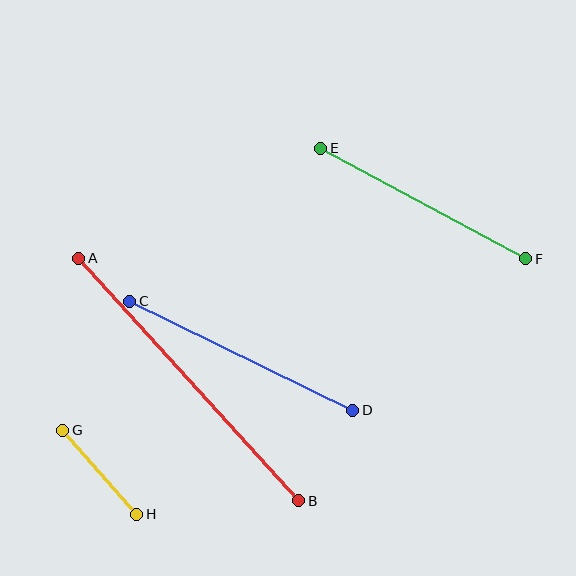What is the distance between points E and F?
The distance is approximately 233 pixels.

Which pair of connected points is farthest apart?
Points A and B are farthest apart.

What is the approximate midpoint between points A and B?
The midpoint is at approximately (189, 380) pixels.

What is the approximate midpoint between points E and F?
The midpoint is at approximately (423, 203) pixels.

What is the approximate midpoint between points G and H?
The midpoint is at approximately (100, 472) pixels.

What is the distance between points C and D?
The distance is approximately 248 pixels.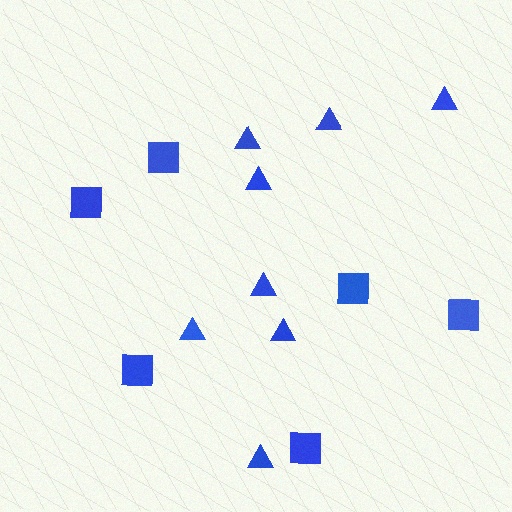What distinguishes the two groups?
There are 2 groups: one group of triangles (8) and one group of squares (6).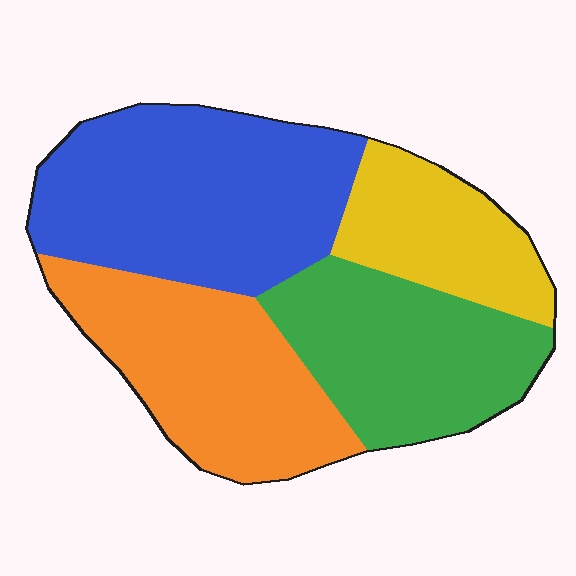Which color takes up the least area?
Yellow, at roughly 15%.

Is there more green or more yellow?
Green.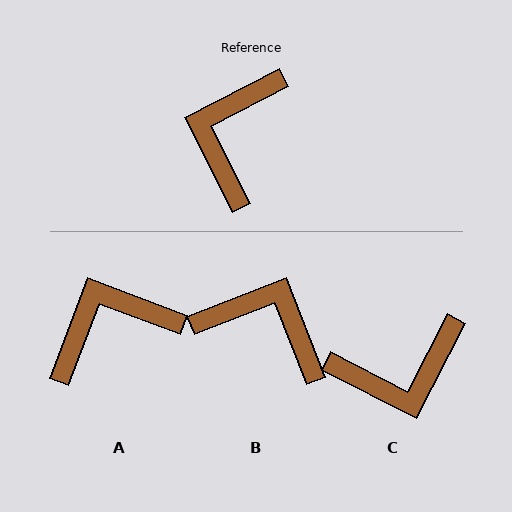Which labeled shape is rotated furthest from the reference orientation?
C, about 126 degrees away.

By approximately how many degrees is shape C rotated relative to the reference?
Approximately 126 degrees counter-clockwise.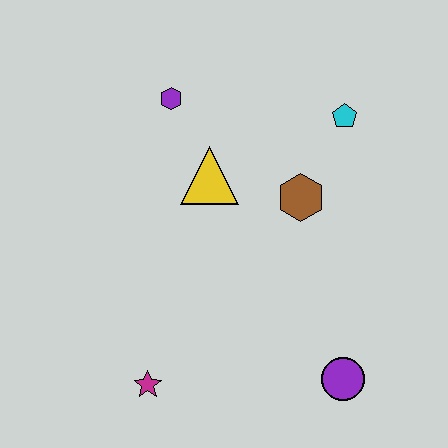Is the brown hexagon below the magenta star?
No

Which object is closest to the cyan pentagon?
The brown hexagon is closest to the cyan pentagon.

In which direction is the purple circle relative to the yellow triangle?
The purple circle is below the yellow triangle.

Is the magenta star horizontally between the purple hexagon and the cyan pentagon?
No